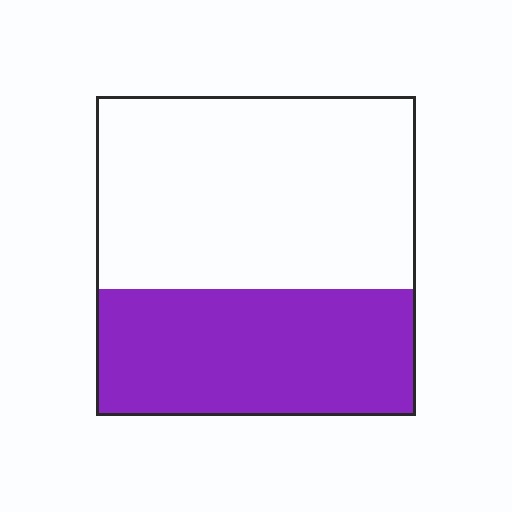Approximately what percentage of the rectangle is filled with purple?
Approximately 40%.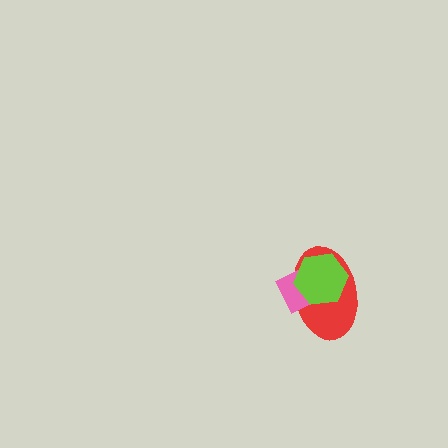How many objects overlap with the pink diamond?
2 objects overlap with the pink diamond.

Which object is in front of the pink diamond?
The lime hexagon is in front of the pink diamond.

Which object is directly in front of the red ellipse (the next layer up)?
The pink diamond is directly in front of the red ellipse.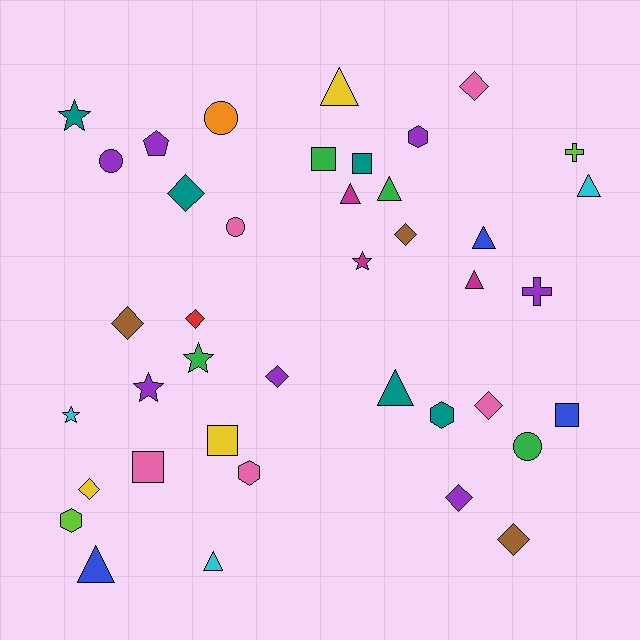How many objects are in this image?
There are 40 objects.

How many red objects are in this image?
There is 1 red object.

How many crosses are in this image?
There are 2 crosses.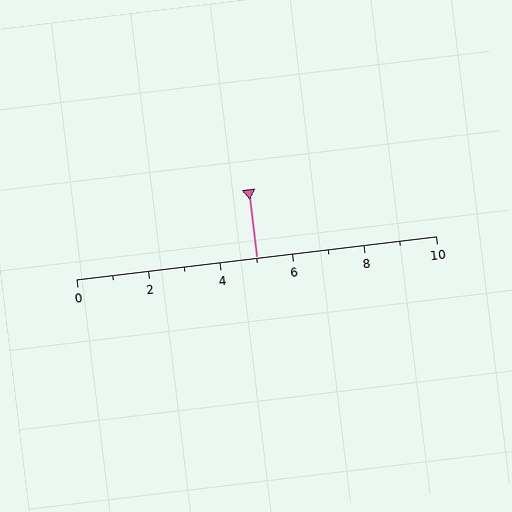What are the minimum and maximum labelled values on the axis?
The axis runs from 0 to 10.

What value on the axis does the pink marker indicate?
The marker indicates approximately 5.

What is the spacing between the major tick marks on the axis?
The major ticks are spaced 2 apart.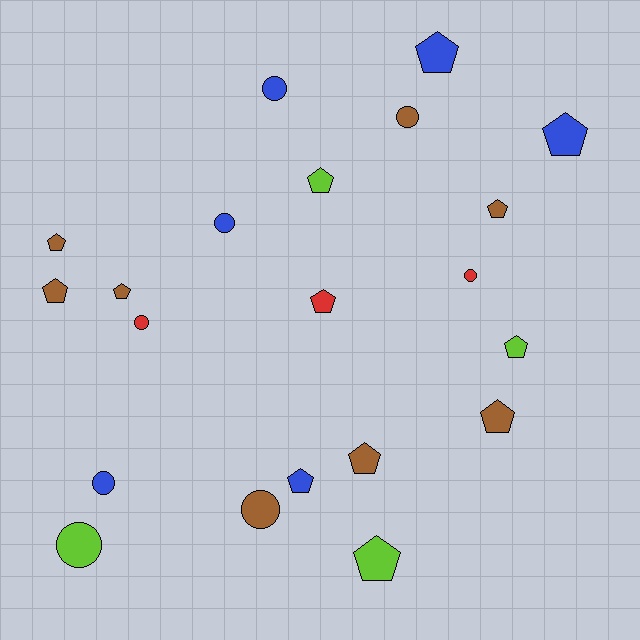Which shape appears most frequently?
Pentagon, with 13 objects.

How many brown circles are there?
There are 2 brown circles.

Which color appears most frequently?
Brown, with 8 objects.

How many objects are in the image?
There are 21 objects.